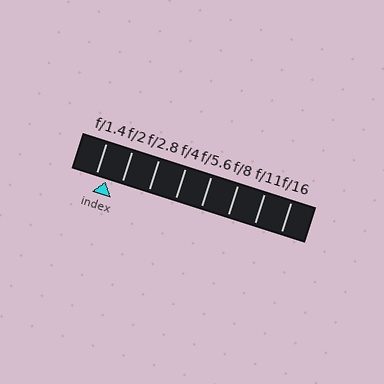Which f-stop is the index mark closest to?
The index mark is closest to f/1.4.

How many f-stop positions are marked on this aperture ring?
There are 8 f-stop positions marked.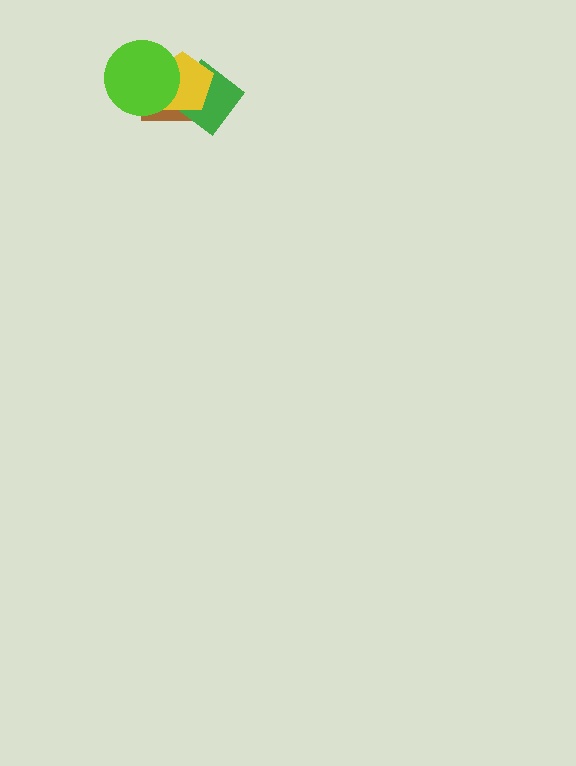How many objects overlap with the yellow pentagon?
3 objects overlap with the yellow pentagon.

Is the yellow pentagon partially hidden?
Yes, it is partially covered by another shape.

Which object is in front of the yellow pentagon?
The lime circle is in front of the yellow pentagon.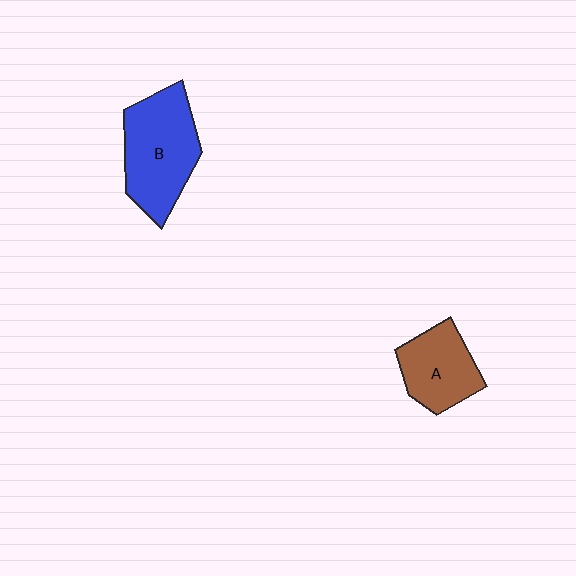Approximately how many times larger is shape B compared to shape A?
Approximately 1.5 times.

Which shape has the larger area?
Shape B (blue).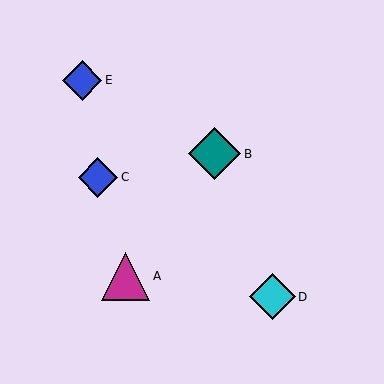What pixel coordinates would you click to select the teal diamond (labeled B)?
Click at (215, 154) to select the teal diamond B.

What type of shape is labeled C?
Shape C is a blue diamond.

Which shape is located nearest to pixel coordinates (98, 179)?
The blue diamond (labeled C) at (98, 177) is nearest to that location.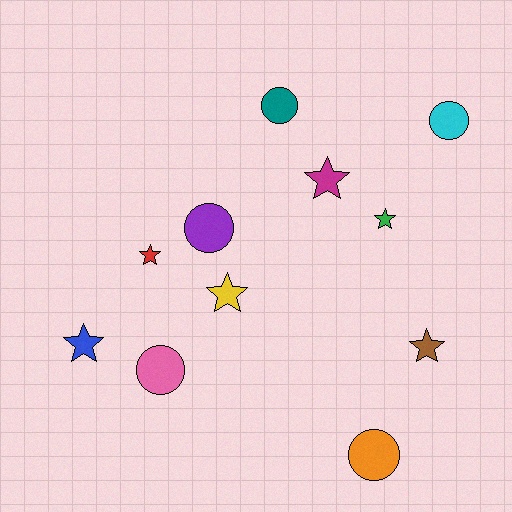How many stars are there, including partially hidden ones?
There are 6 stars.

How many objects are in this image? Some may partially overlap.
There are 11 objects.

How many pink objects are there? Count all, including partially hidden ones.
There is 1 pink object.